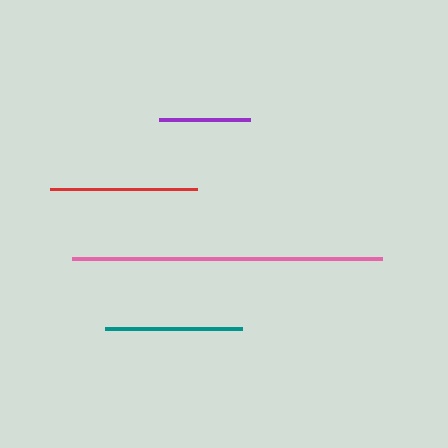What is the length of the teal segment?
The teal segment is approximately 137 pixels long.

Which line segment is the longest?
The pink line is the longest at approximately 310 pixels.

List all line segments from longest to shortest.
From longest to shortest: pink, red, teal, purple.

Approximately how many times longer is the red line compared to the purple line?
The red line is approximately 1.6 times the length of the purple line.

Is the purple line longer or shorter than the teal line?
The teal line is longer than the purple line.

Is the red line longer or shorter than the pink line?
The pink line is longer than the red line.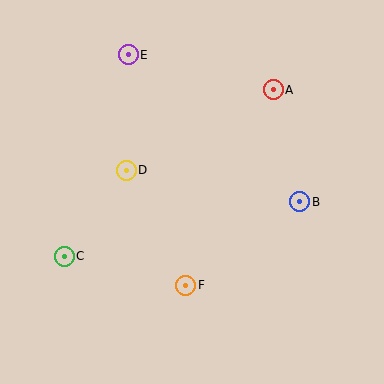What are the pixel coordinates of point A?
Point A is at (273, 90).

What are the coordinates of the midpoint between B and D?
The midpoint between B and D is at (213, 186).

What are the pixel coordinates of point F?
Point F is at (186, 285).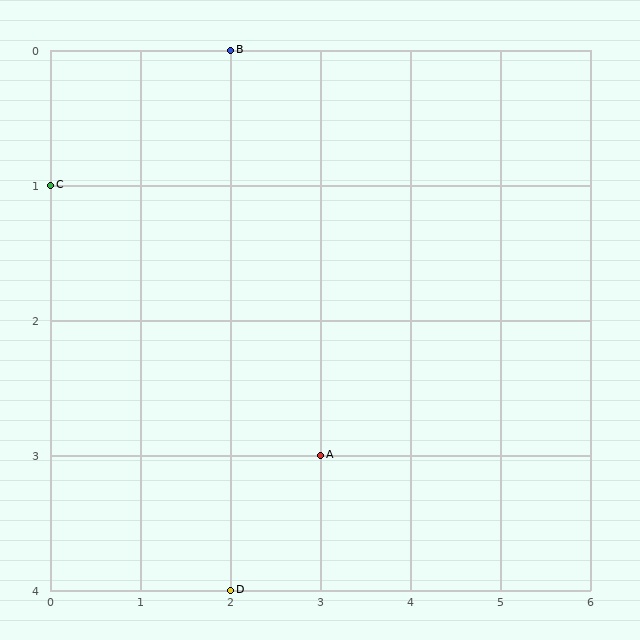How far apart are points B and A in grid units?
Points B and A are 1 column and 3 rows apart (about 3.2 grid units diagonally).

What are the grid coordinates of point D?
Point D is at grid coordinates (2, 4).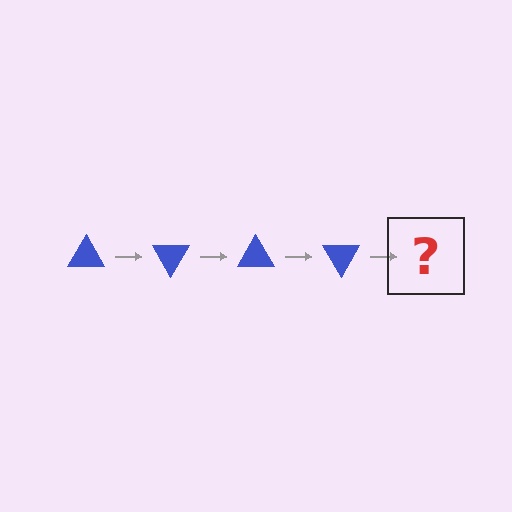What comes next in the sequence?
The next element should be a blue triangle rotated 240 degrees.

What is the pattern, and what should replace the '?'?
The pattern is that the triangle rotates 60 degrees each step. The '?' should be a blue triangle rotated 240 degrees.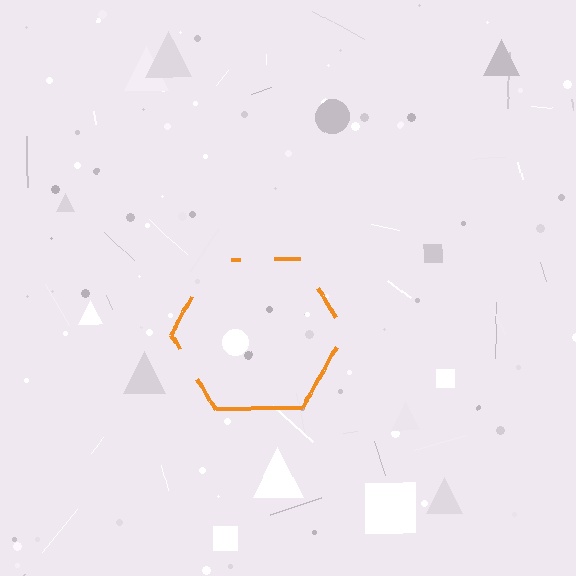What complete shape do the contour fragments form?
The contour fragments form a hexagon.